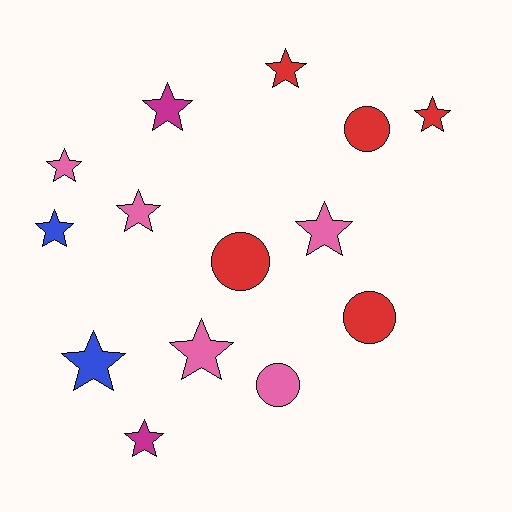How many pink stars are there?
There are 4 pink stars.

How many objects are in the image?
There are 14 objects.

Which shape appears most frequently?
Star, with 10 objects.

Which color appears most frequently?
Red, with 5 objects.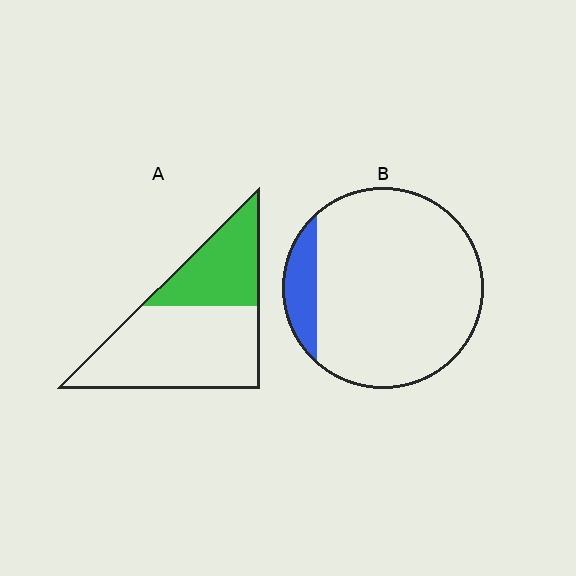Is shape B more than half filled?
No.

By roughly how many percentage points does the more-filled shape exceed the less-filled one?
By roughly 25 percentage points (A over B).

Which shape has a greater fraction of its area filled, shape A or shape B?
Shape A.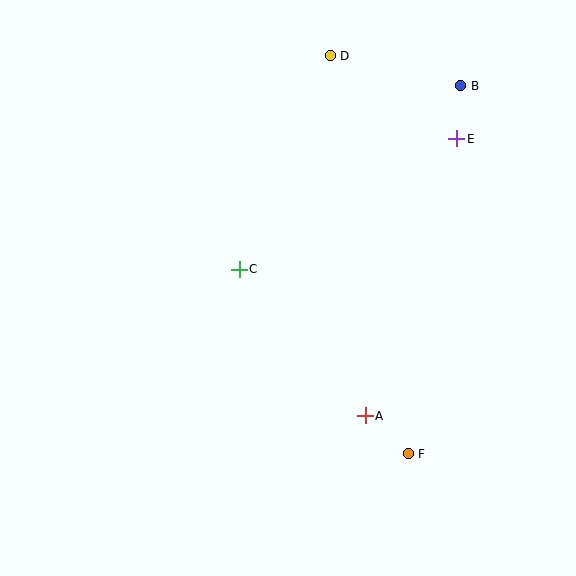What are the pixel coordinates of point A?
Point A is at (365, 416).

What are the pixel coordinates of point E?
Point E is at (457, 139).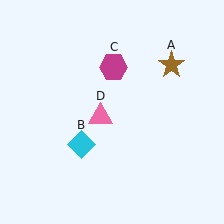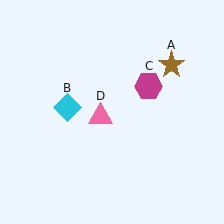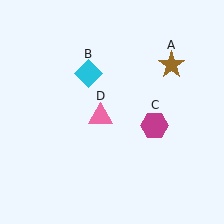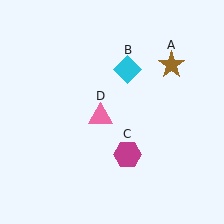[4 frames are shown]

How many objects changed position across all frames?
2 objects changed position: cyan diamond (object B), magenta hexagon (object C).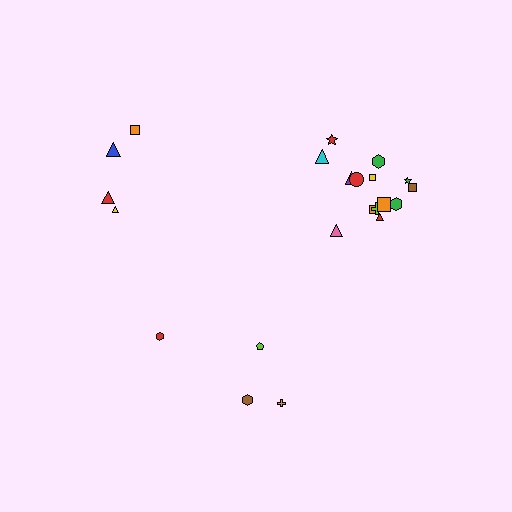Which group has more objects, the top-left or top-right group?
The top-right group.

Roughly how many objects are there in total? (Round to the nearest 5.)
Roughly 25 objects in total.